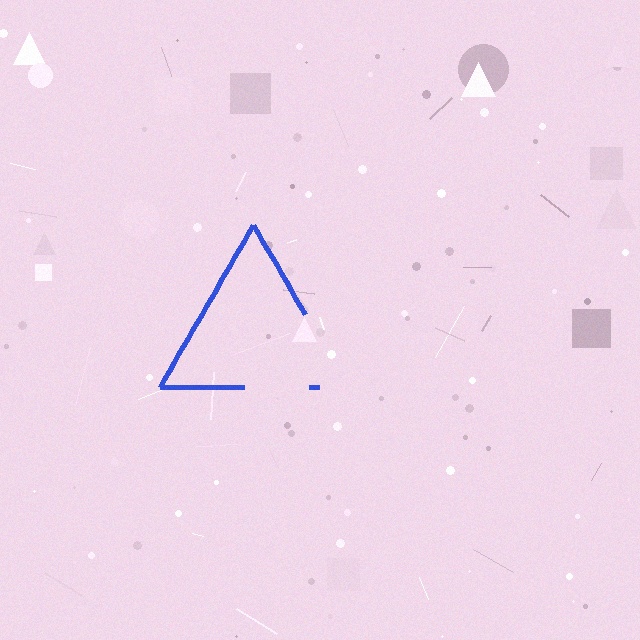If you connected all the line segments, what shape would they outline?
They would outline a triangle.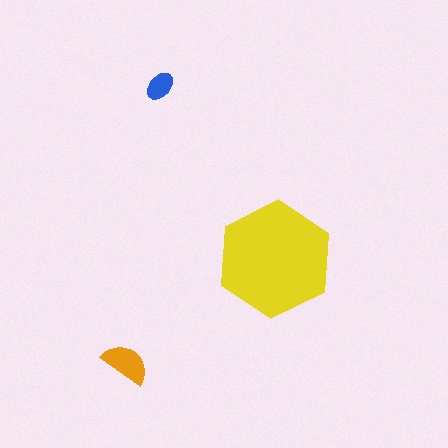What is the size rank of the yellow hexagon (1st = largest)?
1st.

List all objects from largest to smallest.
The yellow hexagon, the orange semicircle, the blue ellipse.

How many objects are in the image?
There are 3 objects in the image.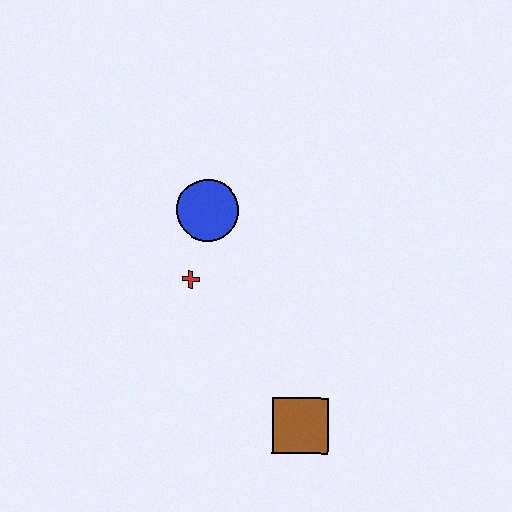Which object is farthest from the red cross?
The brown square is farthest from the red cross.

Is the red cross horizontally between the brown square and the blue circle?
No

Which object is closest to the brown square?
The red cross is closest to the brown square.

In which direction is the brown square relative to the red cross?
The brown square is below the red cross.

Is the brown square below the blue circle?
Yes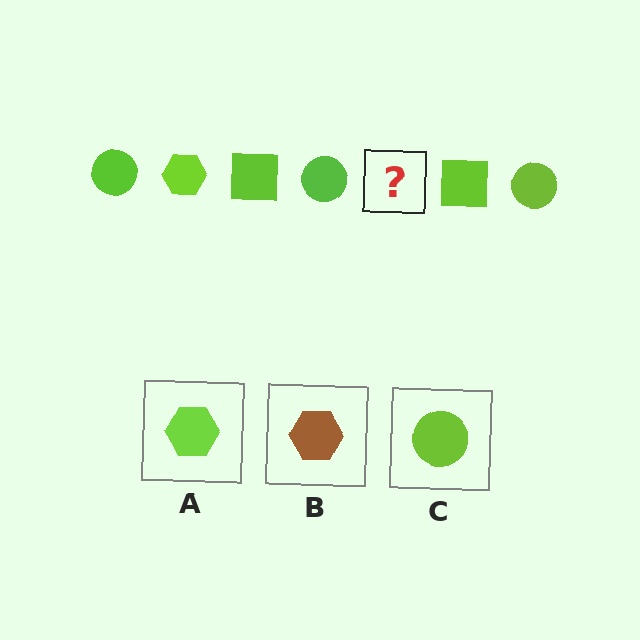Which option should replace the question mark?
Option A.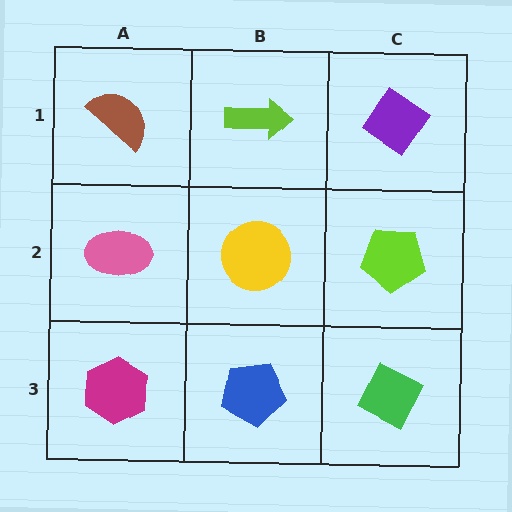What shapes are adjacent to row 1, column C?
A lime pentagon (row 2, column C), a lime arrow (row 1, column B).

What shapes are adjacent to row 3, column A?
A pink ellipse (row 2, column A), a blue pentagon (row 3, column B).